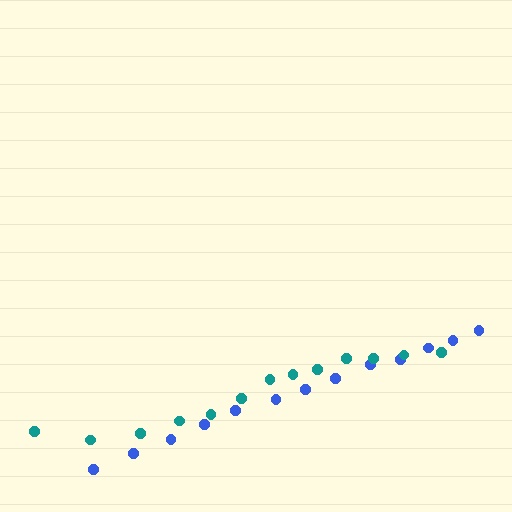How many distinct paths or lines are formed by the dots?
There are 2 distinct paths.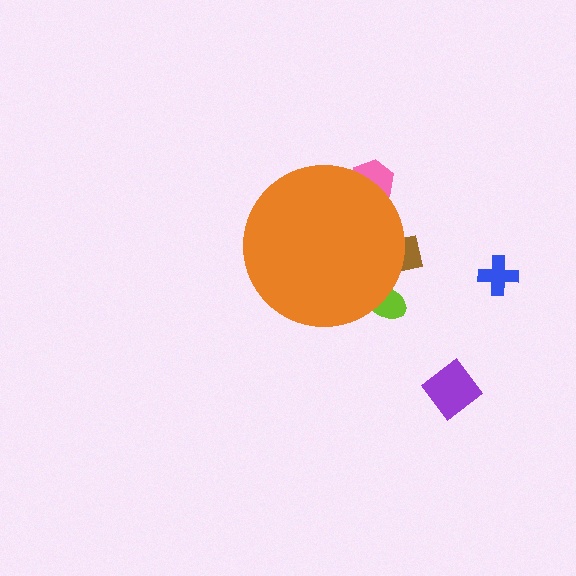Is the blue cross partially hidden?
No, the blue cross is fully visible.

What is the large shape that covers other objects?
An orange circle.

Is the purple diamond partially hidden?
No, the purple diamond is fully visible.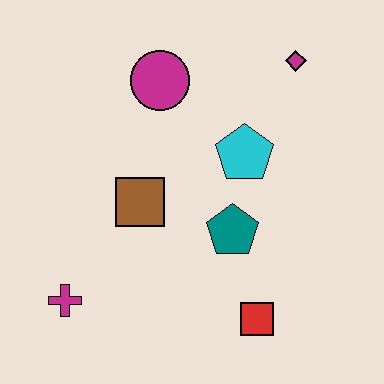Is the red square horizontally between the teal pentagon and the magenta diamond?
Yes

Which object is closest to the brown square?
The teal pentagon is closest to the brown square.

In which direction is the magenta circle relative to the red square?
The magenta circle is above the red square.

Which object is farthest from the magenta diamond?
The magenta cross is farthest from the magenta diamond.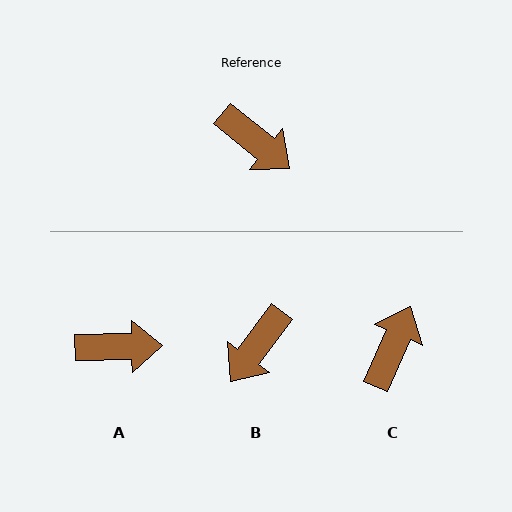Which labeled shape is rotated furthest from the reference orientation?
C, about 106 degrees away.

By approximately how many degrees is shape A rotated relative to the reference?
Approximately 40 degrees counter-clockwise.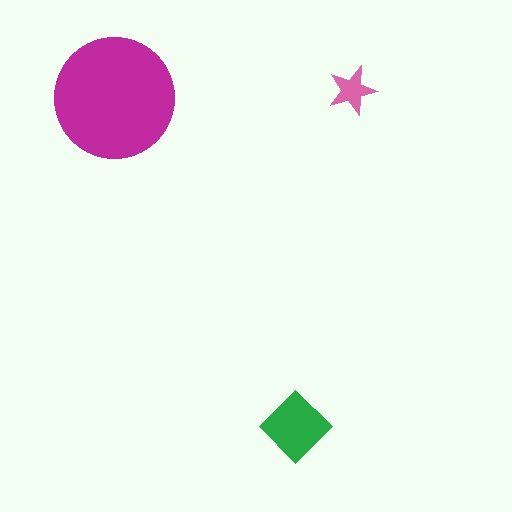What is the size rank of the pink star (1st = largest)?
3rd.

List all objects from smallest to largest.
The pink star, the green diamond, the magenta circle.